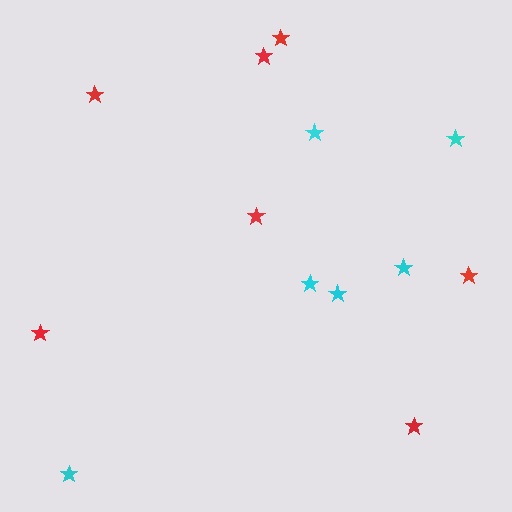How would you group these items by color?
There are 2 groups: one group of red stars (7) and one group of cyan stars (6).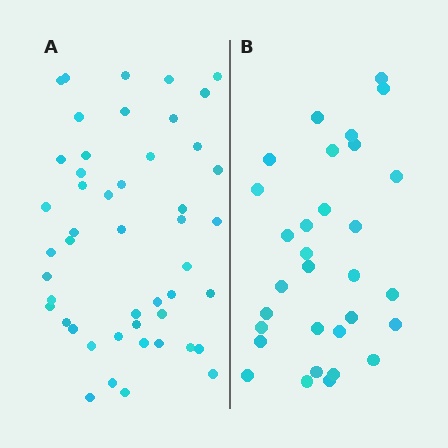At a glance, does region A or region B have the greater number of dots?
Region A (the left region) has more dots.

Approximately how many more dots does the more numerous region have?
Region A has approximately 15 more dots than region B.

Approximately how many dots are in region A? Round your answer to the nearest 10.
About 50 dots. (The exact count is 48, which rounds to 50.)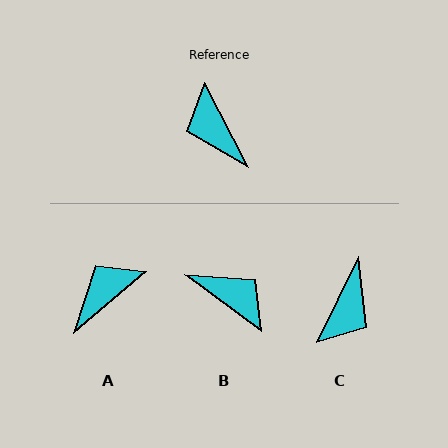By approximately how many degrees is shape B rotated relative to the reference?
Approximately 154 degrees clockwise.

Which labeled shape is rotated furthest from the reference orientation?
B, about 154 degrees away.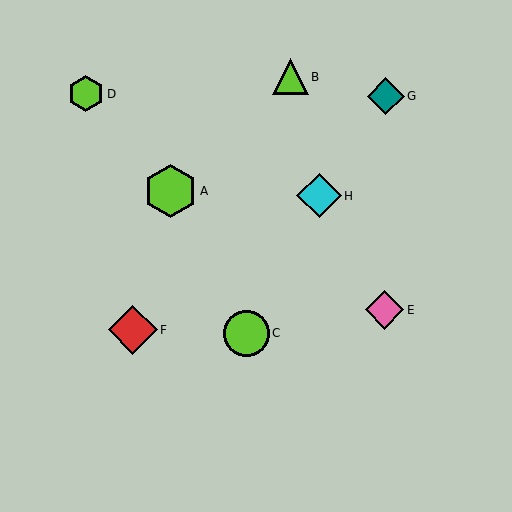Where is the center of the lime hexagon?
The center of the lime hexagon is at (86, 94).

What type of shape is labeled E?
Shape E is a pink diamond.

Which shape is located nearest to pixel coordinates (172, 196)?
The lime hexagon (labeled A) at (171, 191) is nearest to that location.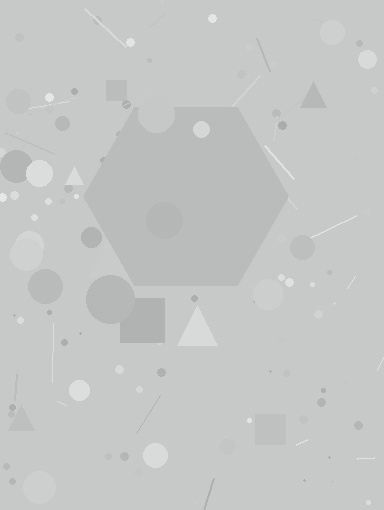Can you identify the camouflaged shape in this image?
The camouflaged shape is a hexagon.